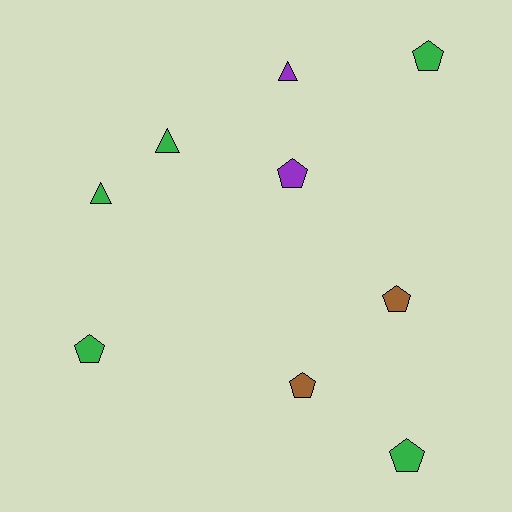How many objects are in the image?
There are 9 objects.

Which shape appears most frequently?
Pentagon, with 6 objects.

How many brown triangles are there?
There are no brown triangles.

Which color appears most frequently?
Green, with 5 objects.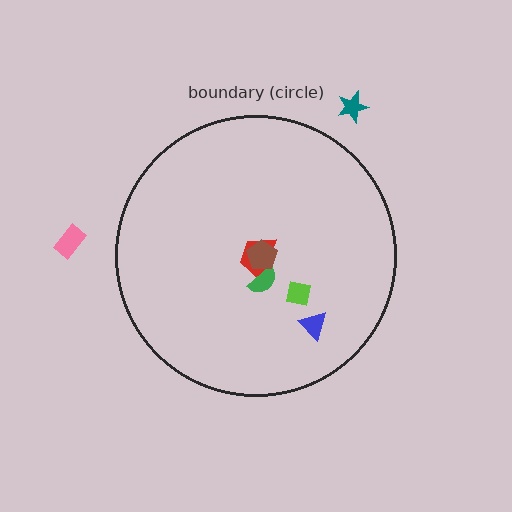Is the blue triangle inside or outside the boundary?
Inside.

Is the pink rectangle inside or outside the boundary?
Outside.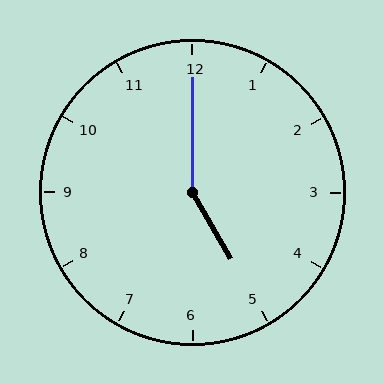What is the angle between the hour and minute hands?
Approximately 150 degrees.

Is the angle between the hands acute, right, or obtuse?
It is obtuse.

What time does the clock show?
5:00.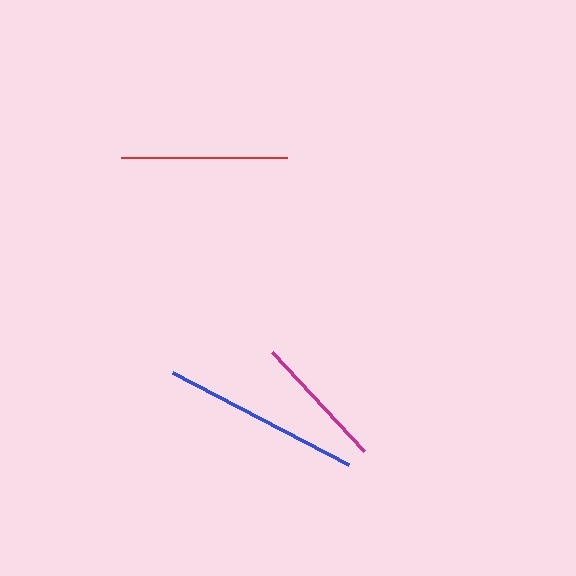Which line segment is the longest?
The blue line is the longest at approximately 199 pixels.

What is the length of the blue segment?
The blue segment is approximately 199 pixels long.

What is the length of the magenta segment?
The magenta segment is approximately 134 pixels long.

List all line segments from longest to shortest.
From longest to shortest: blue, red, magenta.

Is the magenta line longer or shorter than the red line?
The red line is longer than the magenta line.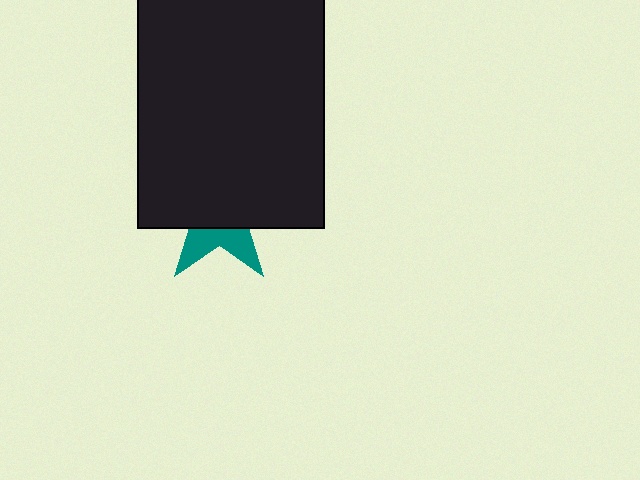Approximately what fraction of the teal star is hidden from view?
Roughly 68% of the teal star is hidden behind the black rectangle.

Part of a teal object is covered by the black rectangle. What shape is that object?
It is a star.